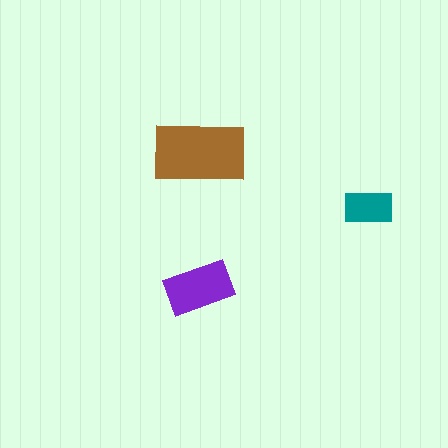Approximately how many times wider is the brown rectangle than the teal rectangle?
About 2 times wider.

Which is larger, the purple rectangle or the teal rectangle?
The purple one.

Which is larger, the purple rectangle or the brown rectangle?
The brown one.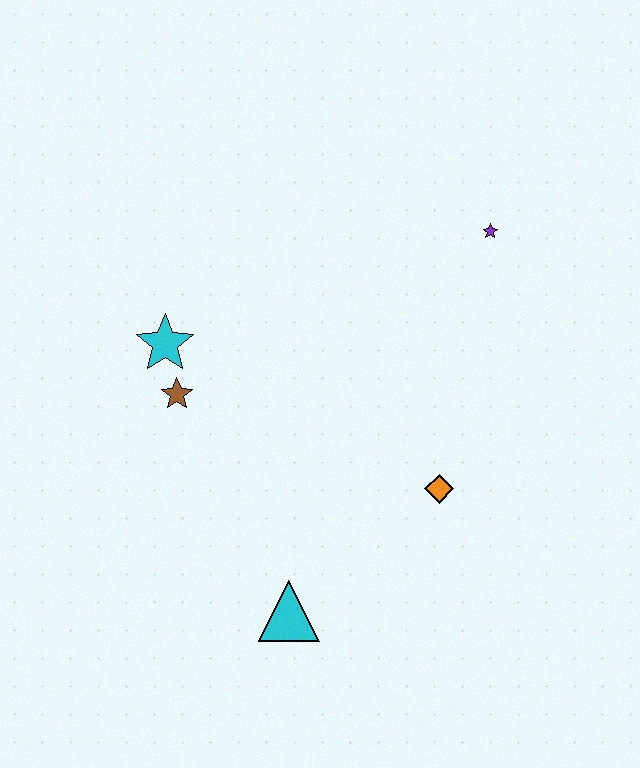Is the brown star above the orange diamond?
Yes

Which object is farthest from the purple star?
The cyan triangle is farthest from the purple star.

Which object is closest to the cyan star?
The brown star is closest to the cyan star.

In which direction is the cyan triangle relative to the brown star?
The cyan triangle is below the brown star.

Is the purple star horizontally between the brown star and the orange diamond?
No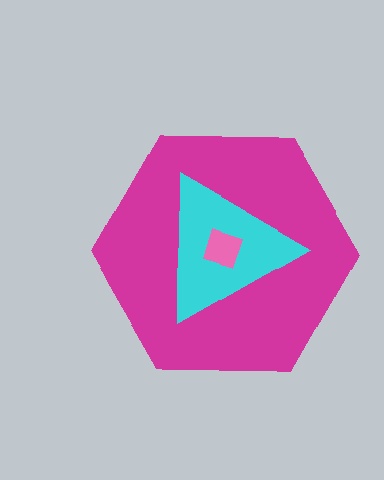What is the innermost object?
The pink diamond.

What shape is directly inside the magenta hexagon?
The cyan triangle.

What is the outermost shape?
The magenta hexagon.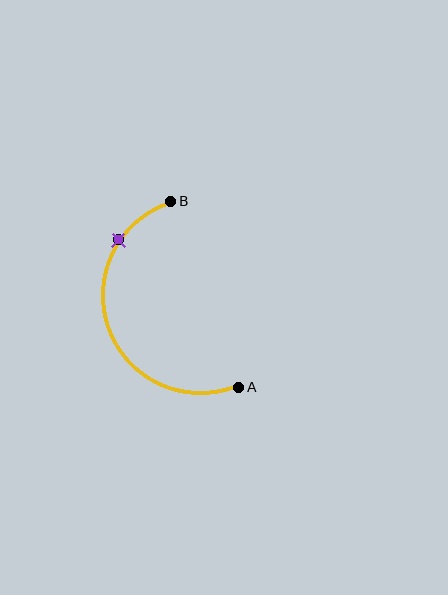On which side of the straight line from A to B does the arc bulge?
The arc bulges to the left of the straight line connecting A and B.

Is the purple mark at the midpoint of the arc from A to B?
No. The purple mark lies on the arc but is closer to endpoint B. The arc midpoint would be at the point on the curve equidistant along the arc from both A and B.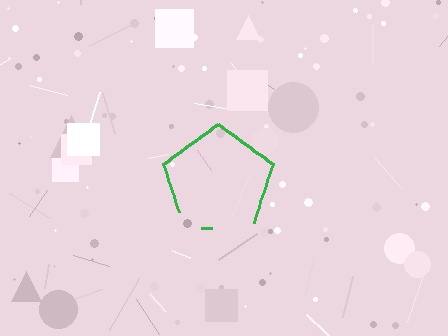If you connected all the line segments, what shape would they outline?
They would outline a pentagon.